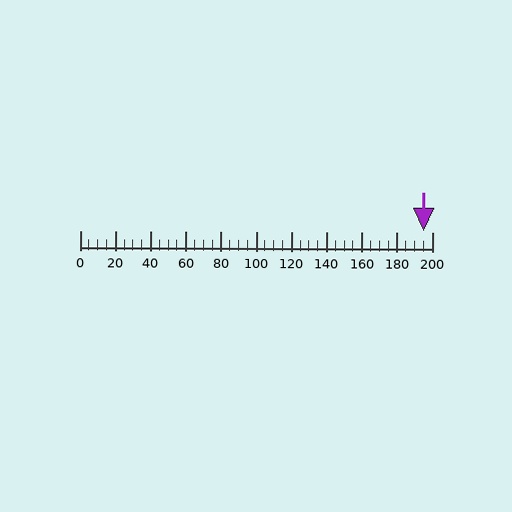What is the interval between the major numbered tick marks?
The major tick marks are spaced 20 units apart.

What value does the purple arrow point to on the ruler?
The purple arrow points to approximately 195.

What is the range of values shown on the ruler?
The ruler shows values from 0 to 200.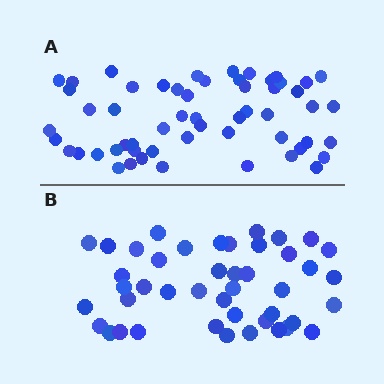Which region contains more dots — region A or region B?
Region A (the top region) has more dots.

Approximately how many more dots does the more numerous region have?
Region A has roughly 12 or so more dots than region B.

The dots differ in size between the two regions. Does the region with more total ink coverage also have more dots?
No. Region B has more total ink coverage because its dots are larger, but region A actually contains more individual dots. Total area can be misleading — the number of items is what matters here.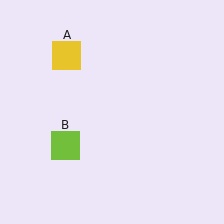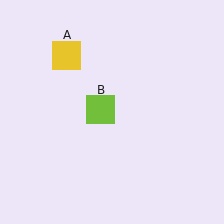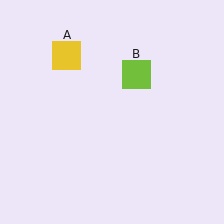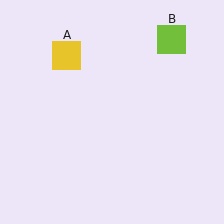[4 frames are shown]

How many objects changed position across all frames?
1 object changed position: lime square (object B).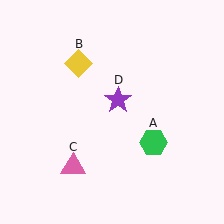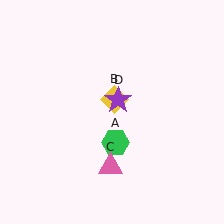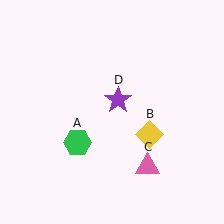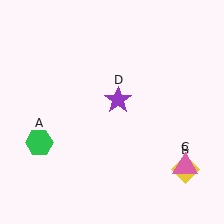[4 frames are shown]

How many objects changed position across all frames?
3 objects changed position: green hexagon (object A), yellow diamond (object B), pink triangle (object C).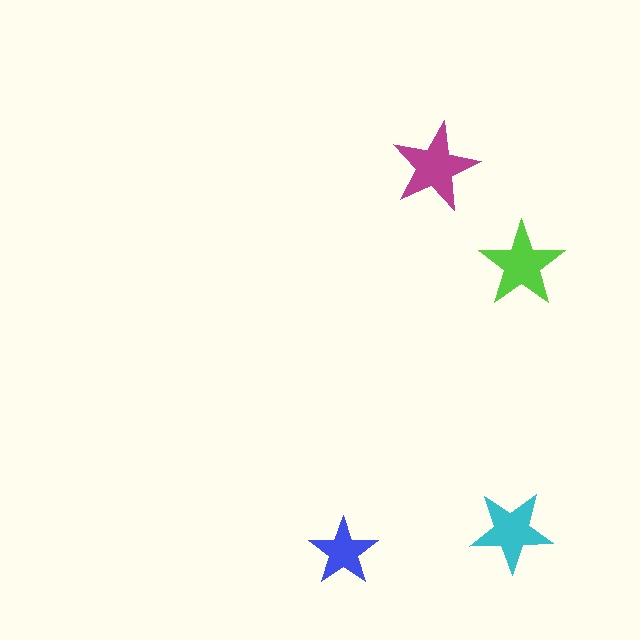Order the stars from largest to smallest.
the magenta one, the lime one, the cyan one, the blue one.